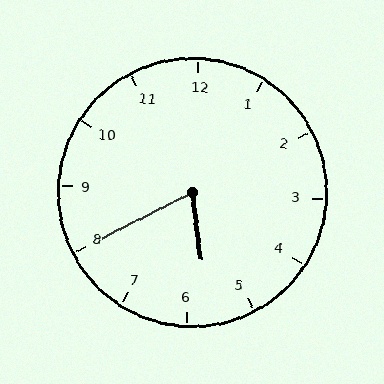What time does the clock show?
5:40.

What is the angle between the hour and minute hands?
Approximately 70 degrees.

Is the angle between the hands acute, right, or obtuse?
It is acute.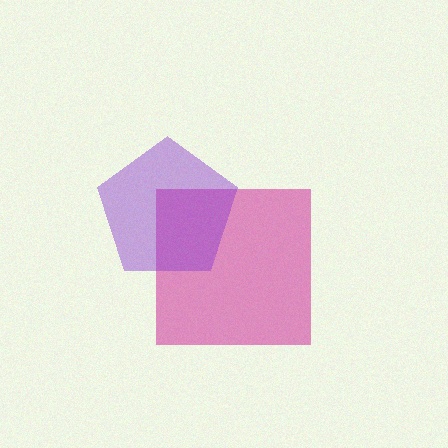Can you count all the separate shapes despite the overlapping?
Yes, there are 2 separate shapes.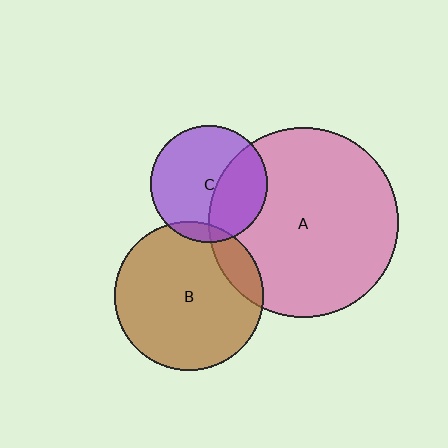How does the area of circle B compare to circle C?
Approximately 1.6 times.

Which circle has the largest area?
Circle A (pink).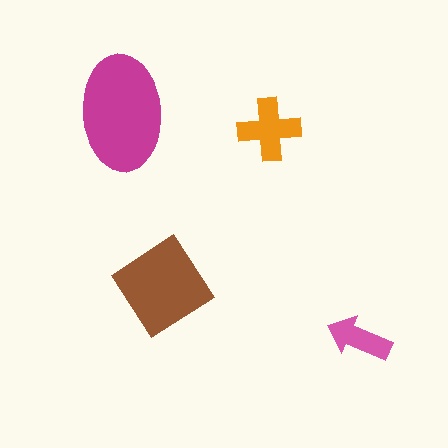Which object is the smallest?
The pink arrow.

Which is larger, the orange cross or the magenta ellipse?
The magenta ellipse.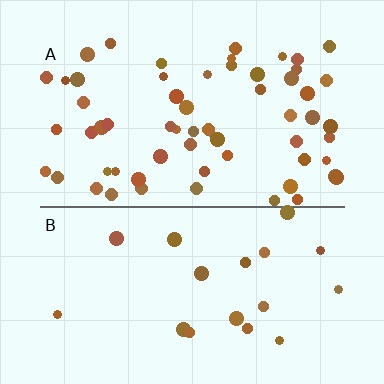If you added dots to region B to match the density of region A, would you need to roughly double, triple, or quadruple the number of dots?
Approximately triple.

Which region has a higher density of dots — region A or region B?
A (the top).